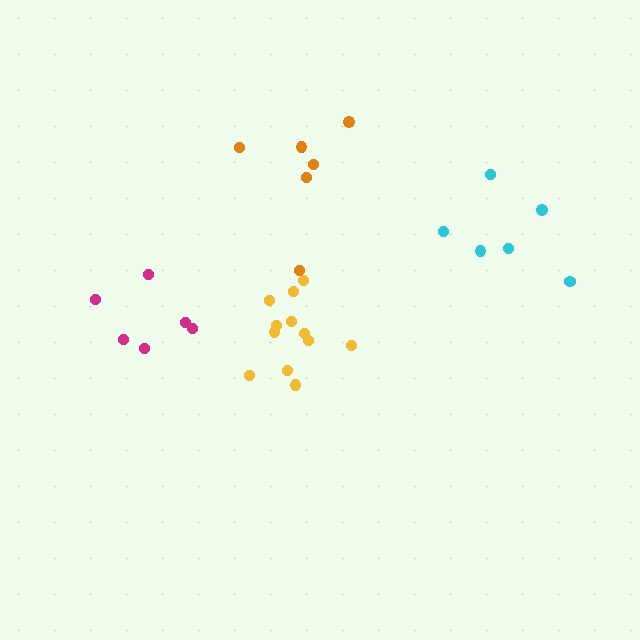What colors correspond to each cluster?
The clusters are colored: yellow, orange, magenta, cyan.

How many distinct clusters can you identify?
There are 4 distinct clusters.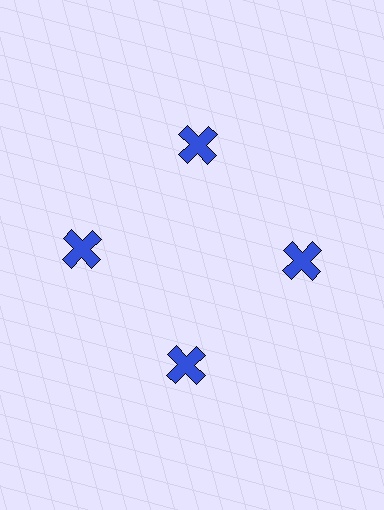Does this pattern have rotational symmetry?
Yes, this pattern has 4-fold rotational symmetry. It looks the same after rotating 90 degrees around the center.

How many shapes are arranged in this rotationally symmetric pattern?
There are 4 shapes, arranged in 4 groups of 1.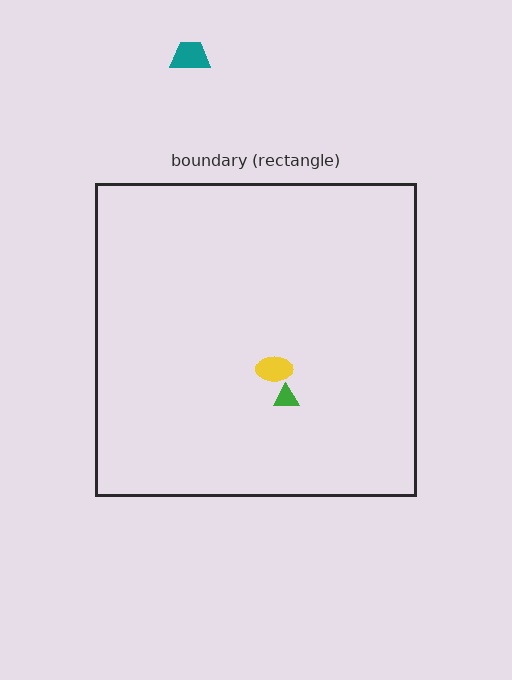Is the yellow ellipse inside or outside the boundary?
Inside.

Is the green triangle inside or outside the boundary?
Inside.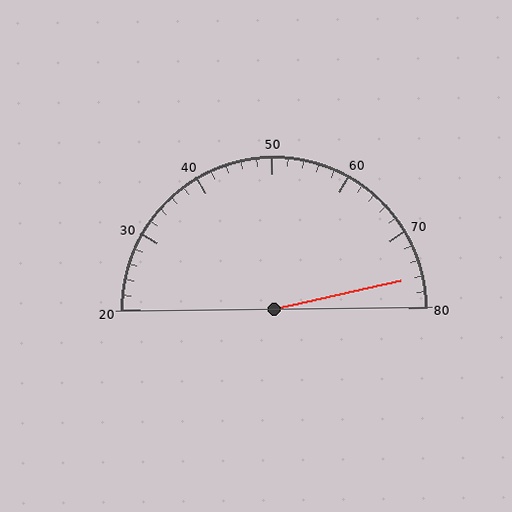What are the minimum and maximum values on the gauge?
The gauge ranges from 20 to 80.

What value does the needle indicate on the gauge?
The needle indicates approximately 76.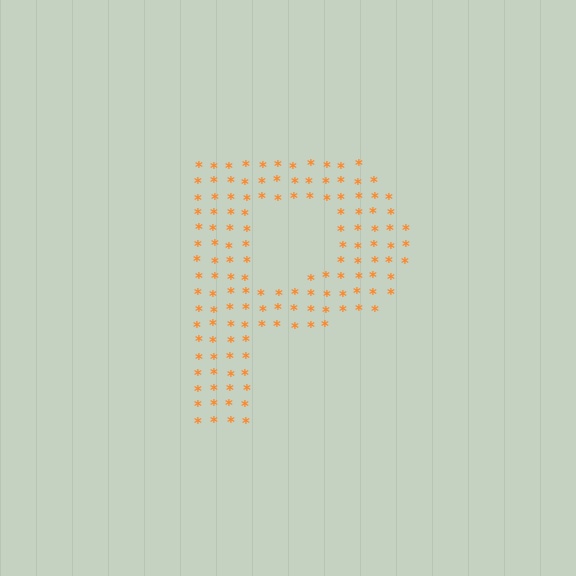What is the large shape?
The large shape is the letter P.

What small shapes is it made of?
It is made of small asterisks.